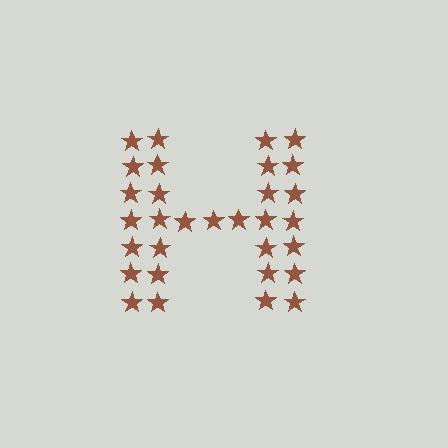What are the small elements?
The small elements are stars.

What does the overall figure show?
The overall figure shows the letter H.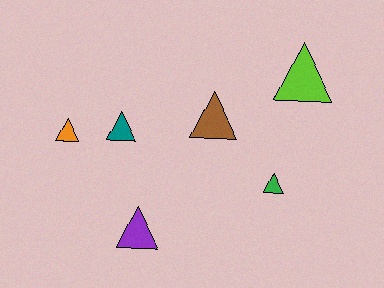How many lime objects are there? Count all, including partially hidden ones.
There is 1 lime object.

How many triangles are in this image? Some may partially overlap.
There are 6 triangles.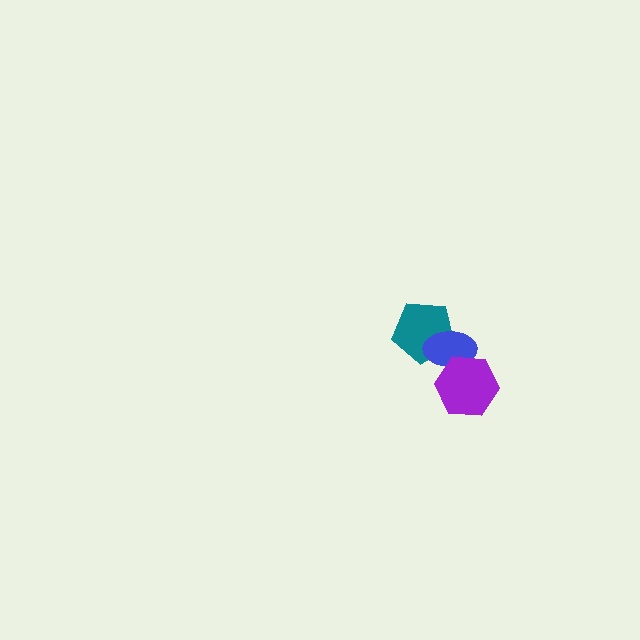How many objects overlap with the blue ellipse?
2 objects overlap with the blue ellipse.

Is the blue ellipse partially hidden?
Yes, it is partially covered by another shape.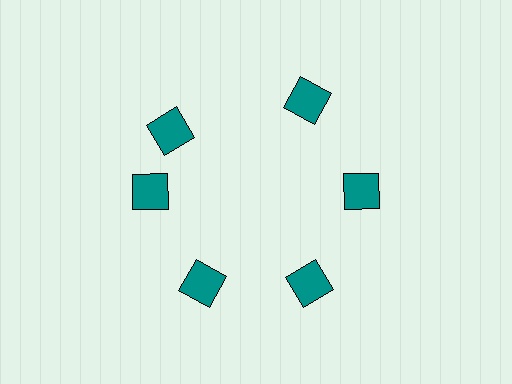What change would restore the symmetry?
The symmetry would be restored by rotating it back into even spacing with its neighbors so that all 6 squares sit at equal angles and equal distance from the center.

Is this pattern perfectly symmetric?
No. The 6 teal squares are arranged in a ring, but one element near the 11 o'clock position is rotated out of alignment along the ring, breaking the 6-fold rotational symmetry.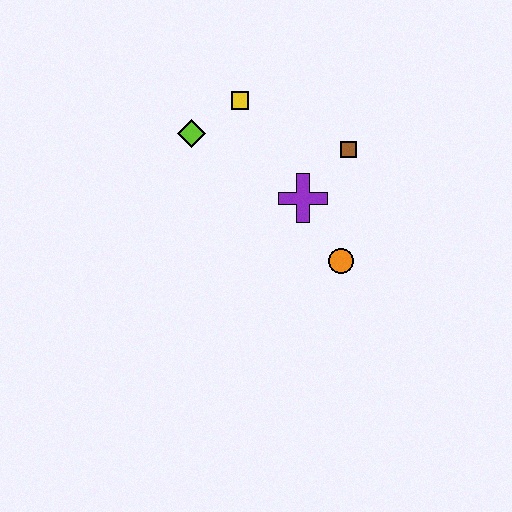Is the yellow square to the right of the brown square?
No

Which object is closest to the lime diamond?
The yellow square is closest to the lime diamond.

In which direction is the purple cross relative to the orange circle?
The purple cross is above the orange circle.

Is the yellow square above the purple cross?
Yes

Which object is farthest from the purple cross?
The lime diamond is farthest from the purple cross.